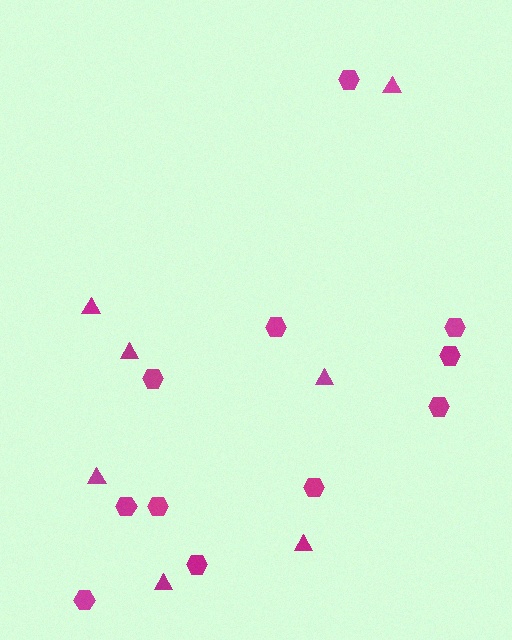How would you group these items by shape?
There are 2 groups: one group of hexagons (11) and one group of triangles (7).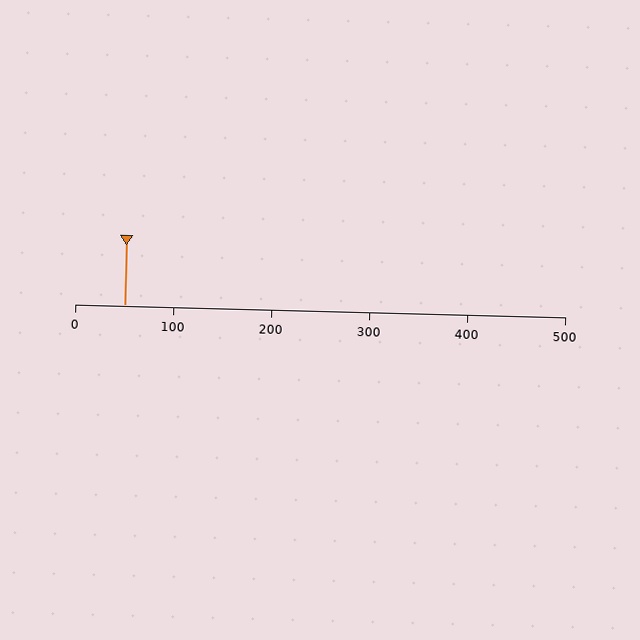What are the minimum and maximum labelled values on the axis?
The axis runs from 0 to 500.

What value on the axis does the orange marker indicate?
The marker indicates approximately 50.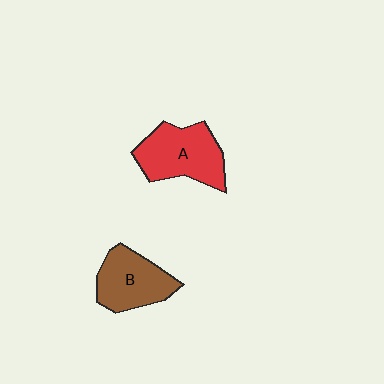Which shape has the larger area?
Shape A (red).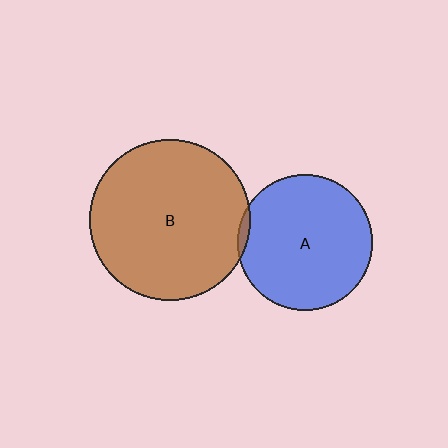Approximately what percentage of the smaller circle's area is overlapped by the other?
Approximately 5%.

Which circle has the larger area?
Circle B (brown).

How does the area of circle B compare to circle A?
Approximately 1.4 times.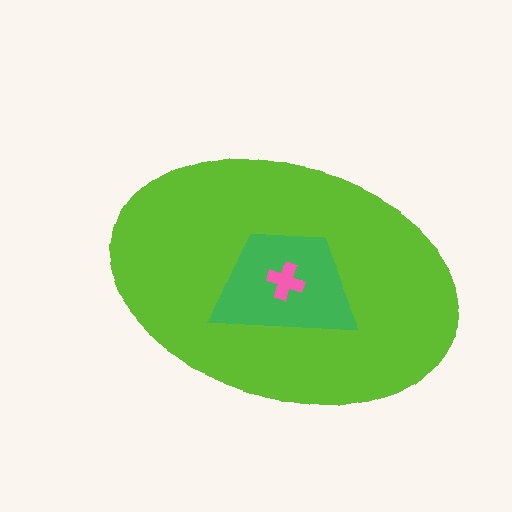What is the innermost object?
The pink cross.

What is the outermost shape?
The lime ellipse.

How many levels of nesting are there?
3.